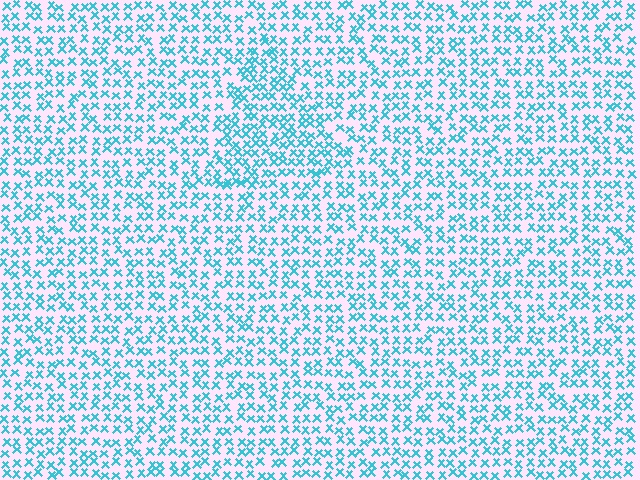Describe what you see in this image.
The image contains small cyan elements arranged at two different densities. A triangle-shaped region is visible where the elements are more densely packed than the surrounding area.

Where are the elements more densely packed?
The elements are more densely packed inside the triangle boundary.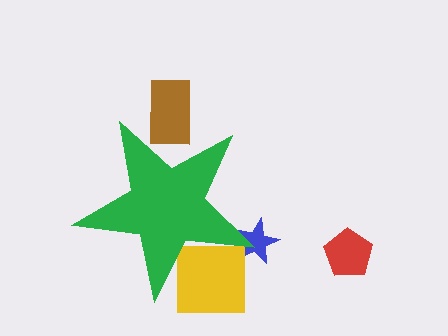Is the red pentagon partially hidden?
No, the red pentagon is fully visible.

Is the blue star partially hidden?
Yes, the blue star is partially hidden behind the green star.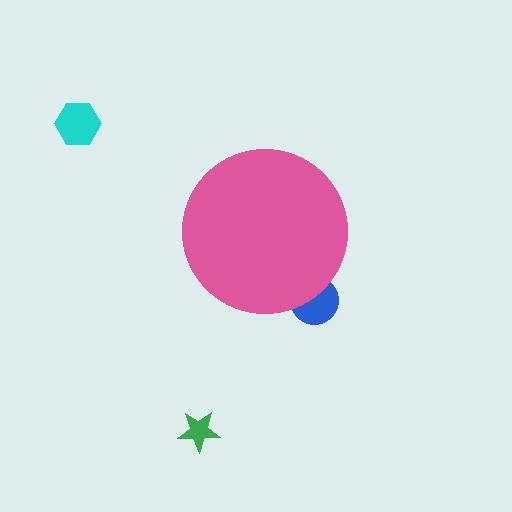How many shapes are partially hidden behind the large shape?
1 shape is partially hidden.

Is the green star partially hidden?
No, the green star is fully visible.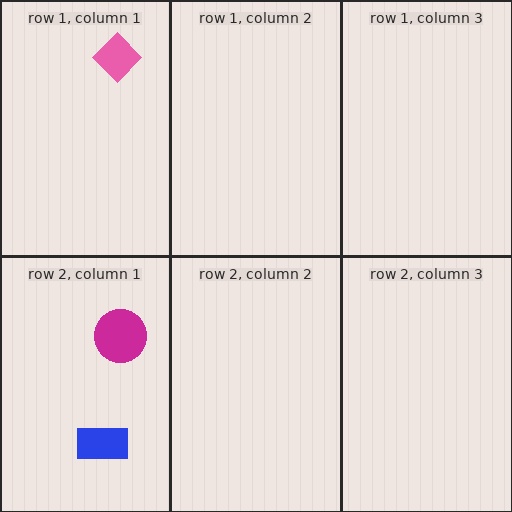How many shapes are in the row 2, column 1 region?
2.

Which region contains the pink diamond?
The row 1, column 1 region.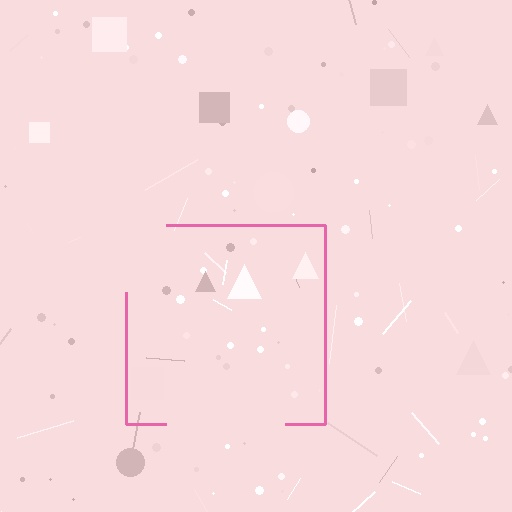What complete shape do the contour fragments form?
The contour fragments form a square.